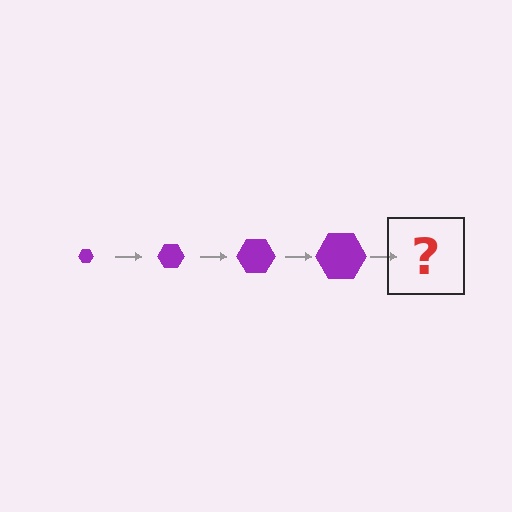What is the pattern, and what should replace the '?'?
The pattern is that the hexagon gets progressively larger each step. The '?' should be a purple hexagon, larger than the previous one.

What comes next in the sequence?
The next element should be a purple hexagon, larger than the previous one.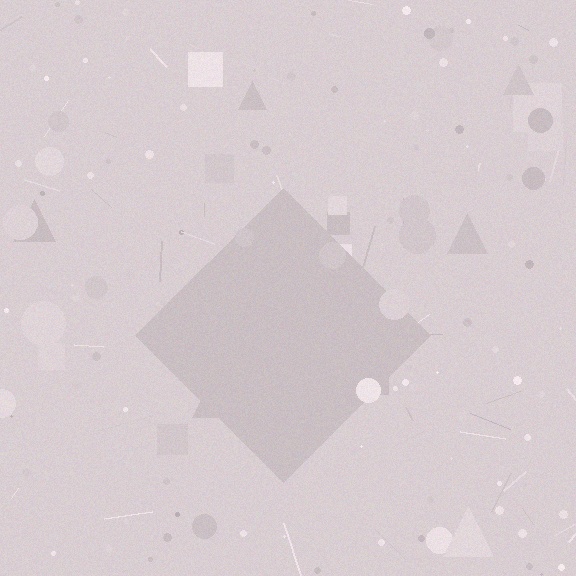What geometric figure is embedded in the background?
A diamond is embedded in the background.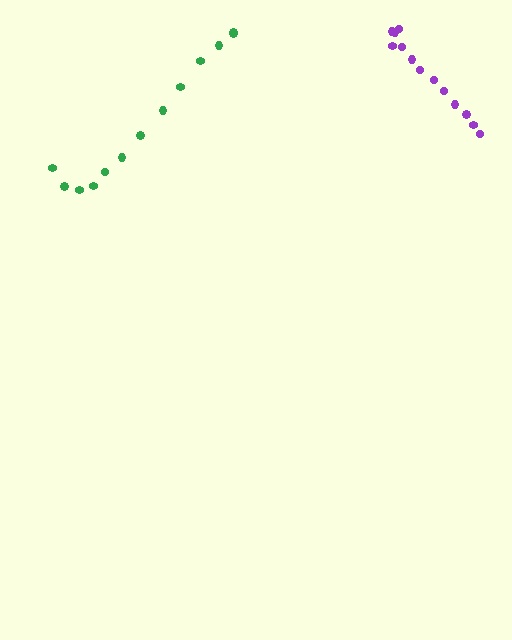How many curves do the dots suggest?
There are 2 distinct paths.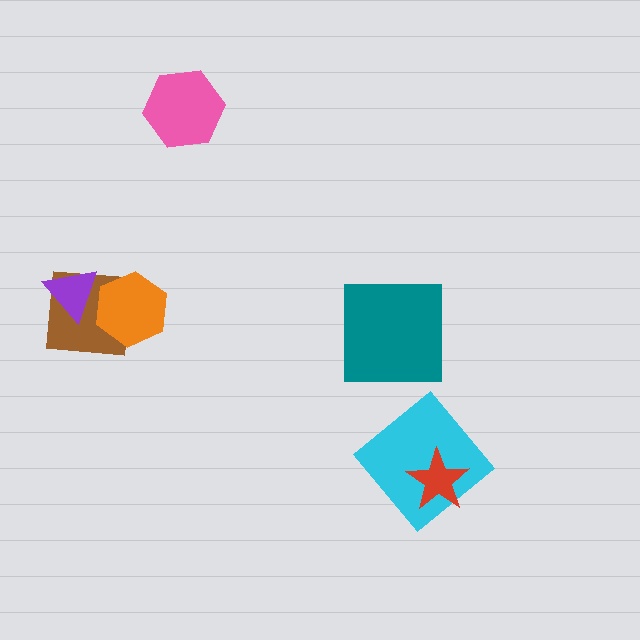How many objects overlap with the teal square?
0 objects overlap with the teal square.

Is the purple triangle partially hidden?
No, no other shape covers it.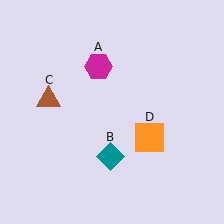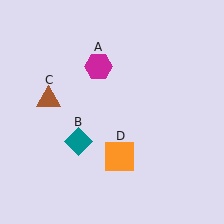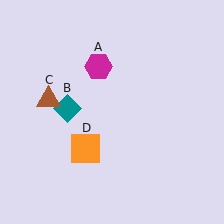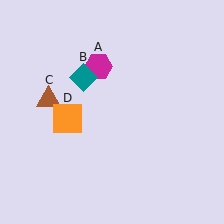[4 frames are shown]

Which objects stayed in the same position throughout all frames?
Magenta hexagon (object A) and brown triangle (object C) remained stationary.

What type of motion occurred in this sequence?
The teal diamond (object B), orange square (object D) rotated clockwise around the center of the scene.